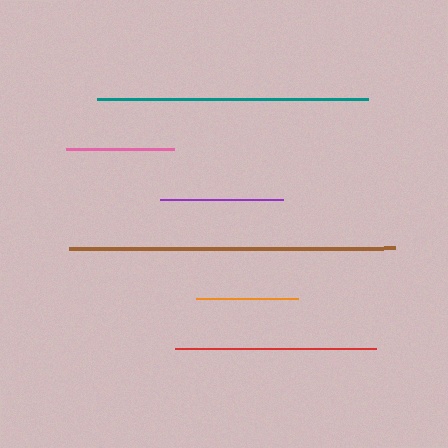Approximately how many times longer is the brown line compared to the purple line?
The brown line is approximately 2.7 times the length of the purple line.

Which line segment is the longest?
The brown line is the longest at approximately 327 pixels.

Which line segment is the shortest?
The orange line is the shortest at approximately 101 pixels.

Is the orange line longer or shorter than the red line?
The red line is longer than the orange line.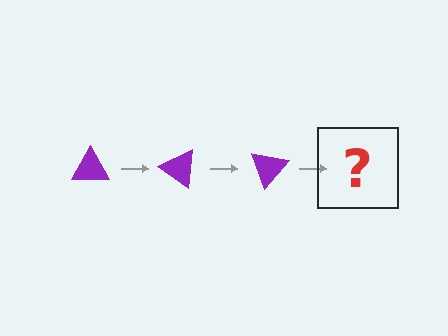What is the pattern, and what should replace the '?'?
The pattern is that the triangle rotates 35 degrees each step. The '?' should be a purple triangle rotated 105 degrees.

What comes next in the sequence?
The next element should be a purple triangle rotated 105 degrees.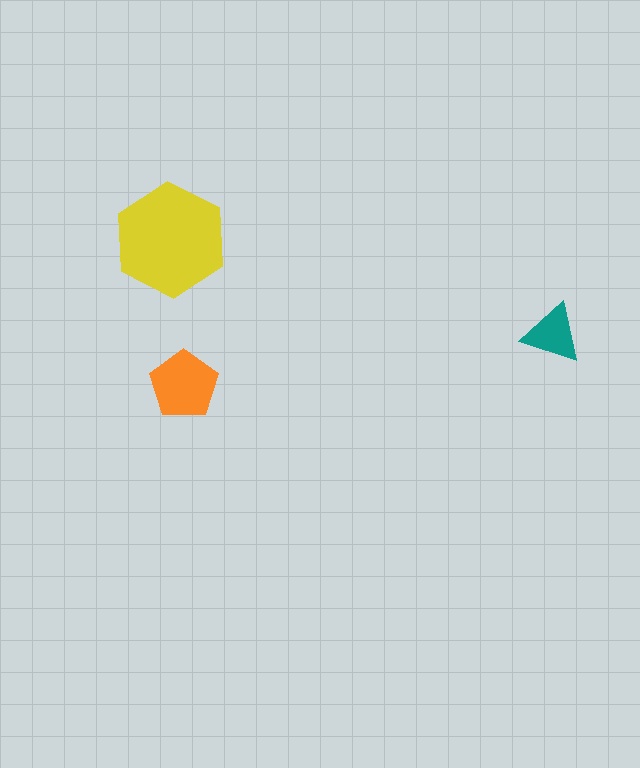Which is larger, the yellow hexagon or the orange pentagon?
The yellow hexagon.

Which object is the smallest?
The teal triangle.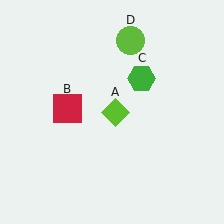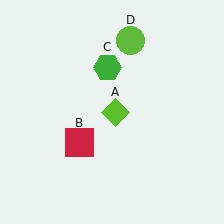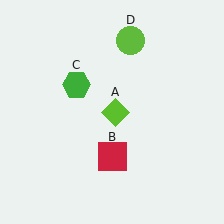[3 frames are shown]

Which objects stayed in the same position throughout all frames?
Lime diamond (object A) and lime circle (object D) remained stationary.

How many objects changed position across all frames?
2 objects changed position: red square (object B), green hexagon (object C).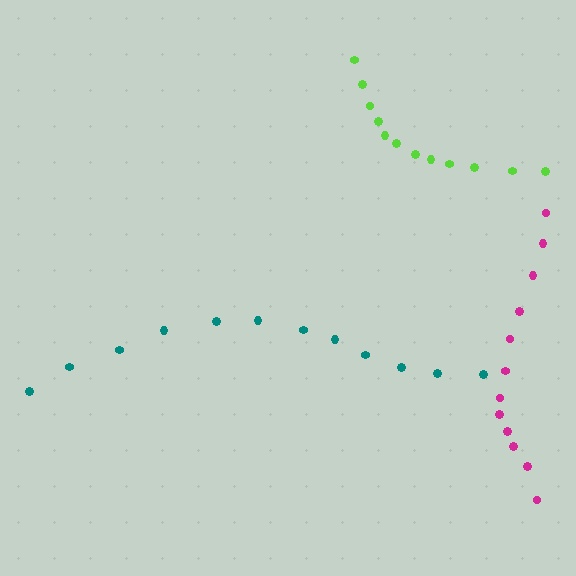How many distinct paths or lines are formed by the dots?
There are 3 distinct paths.